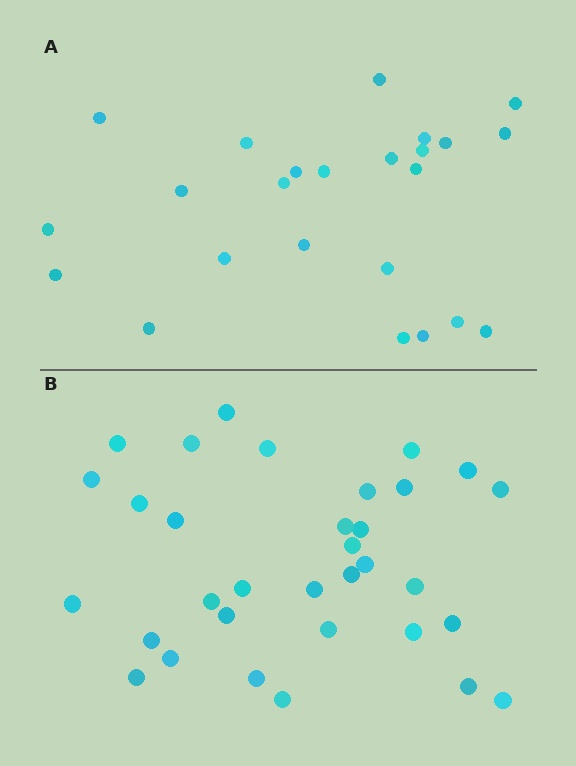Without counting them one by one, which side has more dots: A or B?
Region B (the bottom region) has more dots.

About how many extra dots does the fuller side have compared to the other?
Region B has roughly 8 or so more dots than region A.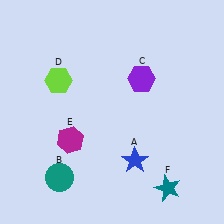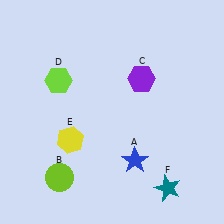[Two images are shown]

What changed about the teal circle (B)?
In Image 1, B is teal. In Image 2, it changed to lime.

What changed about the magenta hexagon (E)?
In Image 1, E is magenta. In Image 2, it changed to yellow.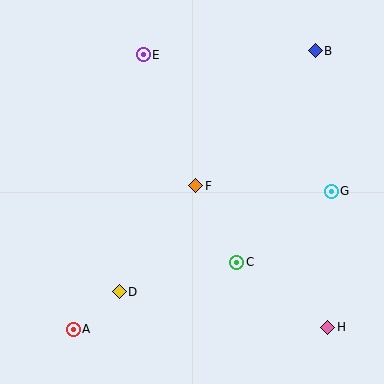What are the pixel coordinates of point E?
Point E is at (143, 55).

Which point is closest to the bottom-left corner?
Point A is closest to the bottom-left corner.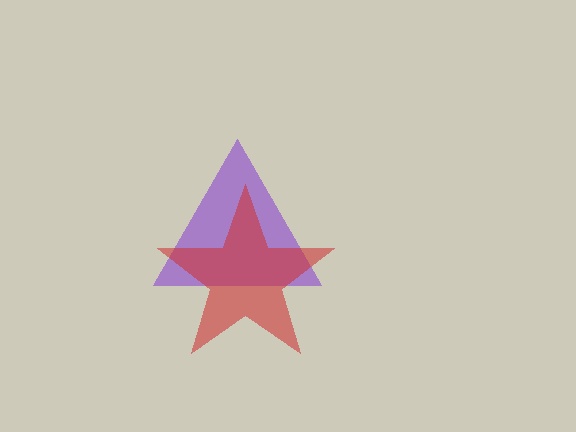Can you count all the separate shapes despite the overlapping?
Yes, there are 2 separate shapes.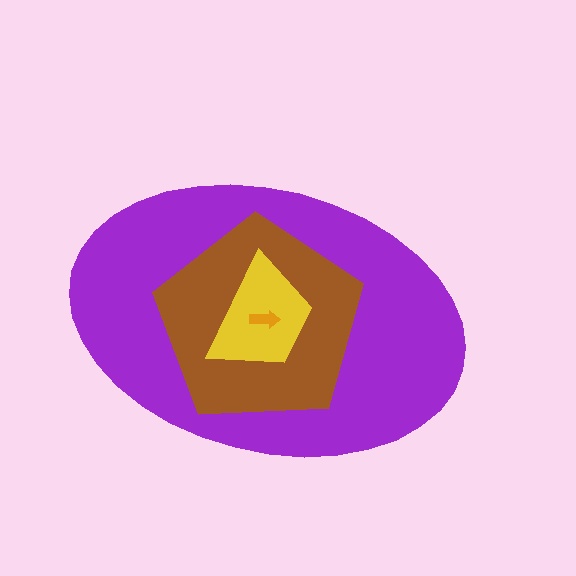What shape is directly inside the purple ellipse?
The brown pentagon.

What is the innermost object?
The orange arrow.